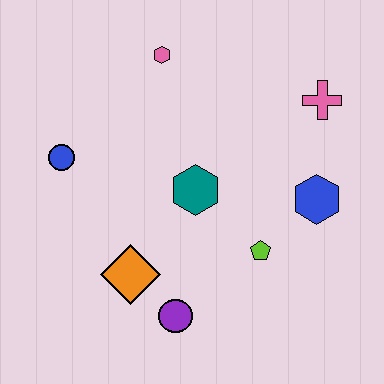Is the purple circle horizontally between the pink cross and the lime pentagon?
No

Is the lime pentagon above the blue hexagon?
No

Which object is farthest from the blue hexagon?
The blue circle is farthest from the blue hexagon.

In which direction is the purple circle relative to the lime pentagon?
The purple circle is to the left of the lime pentagon.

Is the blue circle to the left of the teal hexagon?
Yes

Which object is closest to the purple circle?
The orange diamond is closest to the purple circle.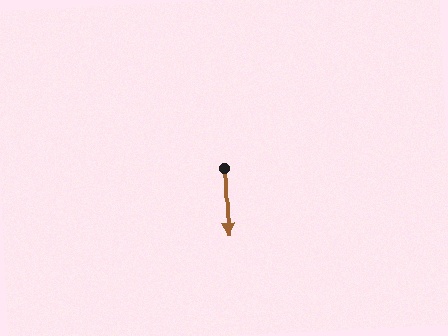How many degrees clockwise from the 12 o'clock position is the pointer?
Approximately 179 degrees.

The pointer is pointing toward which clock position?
Roughly 6 o'clock.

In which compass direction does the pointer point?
South.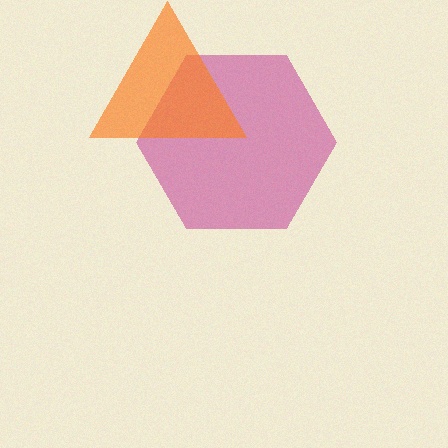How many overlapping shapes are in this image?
There are 2 overlapping shapes in the image.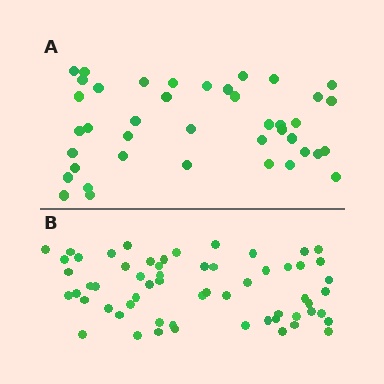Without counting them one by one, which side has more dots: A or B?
Region B (the bottom region) has more dots.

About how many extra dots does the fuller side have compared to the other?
Region B has approximately 20 more dots than region A.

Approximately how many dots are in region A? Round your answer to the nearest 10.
About 40 dots. (The exact count is 41, which rounds to 40.)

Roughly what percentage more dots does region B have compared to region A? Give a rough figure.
About 45% more.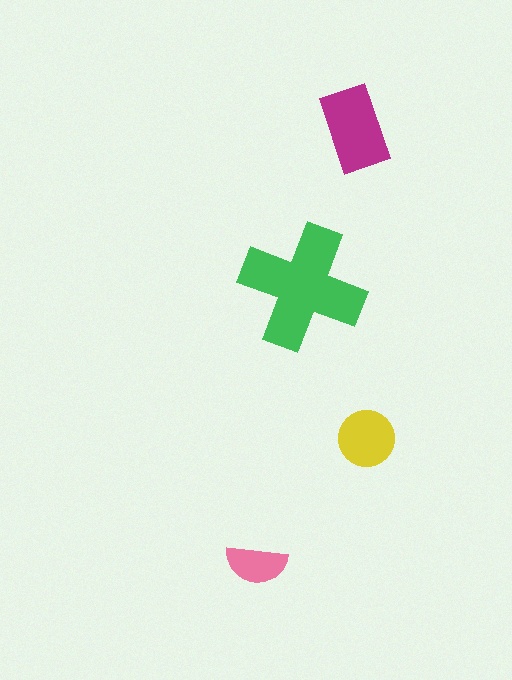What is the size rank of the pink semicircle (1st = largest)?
4th.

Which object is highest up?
The magenta rectangle is topmost.